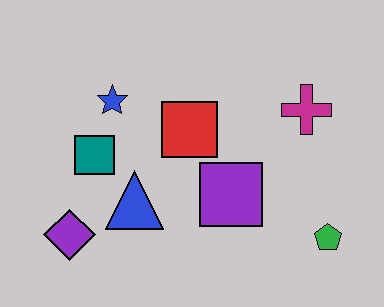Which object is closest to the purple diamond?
The blue triangle is closest to the purple diamond.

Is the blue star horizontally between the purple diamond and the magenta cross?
Yes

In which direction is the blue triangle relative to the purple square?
The blue triangle is to the left of the purple square.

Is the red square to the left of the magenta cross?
Yes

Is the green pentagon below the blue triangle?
Yes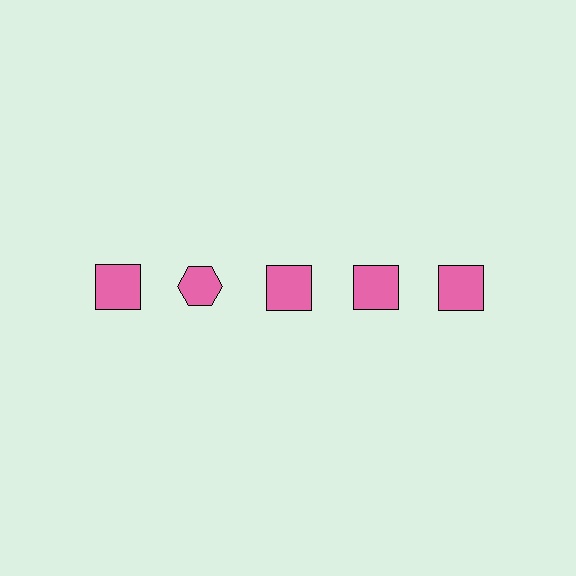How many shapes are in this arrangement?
There are 5 shapes arranged in a grid pattern.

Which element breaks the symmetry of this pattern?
The pink hexagon in the top row, second from left column breaks the symmetry. All other shapes are pink squares.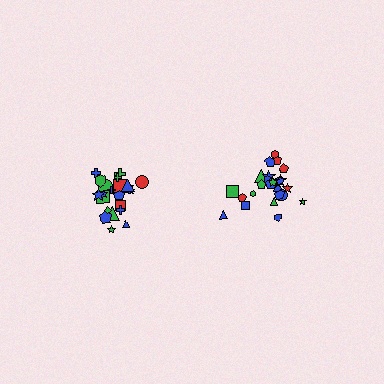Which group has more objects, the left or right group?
The right group.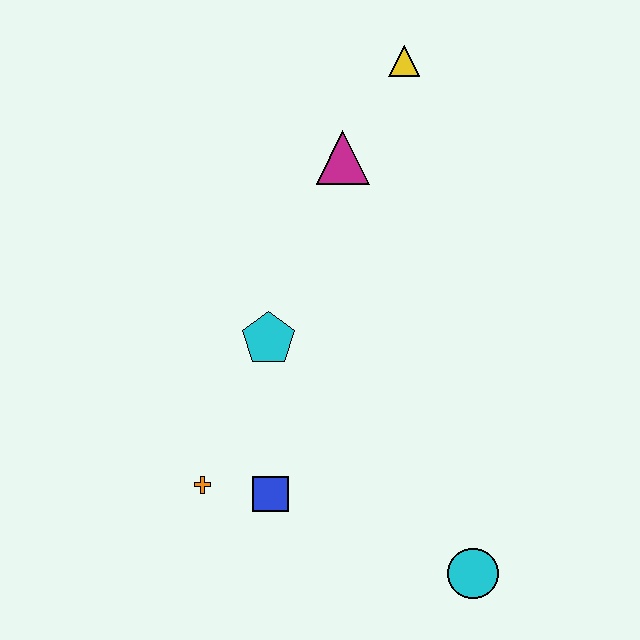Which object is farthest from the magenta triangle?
The cyan circle is farthest from the magenta triangle.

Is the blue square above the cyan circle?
Yes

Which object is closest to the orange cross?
The blue square is closest to the orange cross.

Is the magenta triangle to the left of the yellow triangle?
Yes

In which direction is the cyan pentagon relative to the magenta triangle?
The cyan pentagon is below the magenta triangle.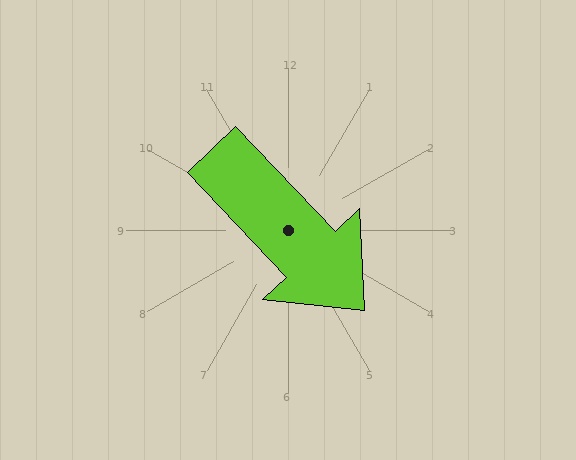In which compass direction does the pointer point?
Southeast.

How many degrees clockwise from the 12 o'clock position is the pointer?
Approximately 137 degrees.